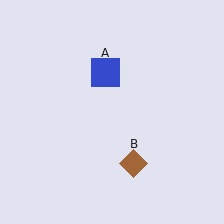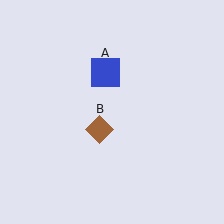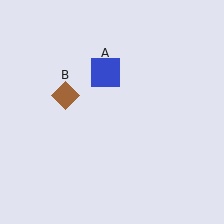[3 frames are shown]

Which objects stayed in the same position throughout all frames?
Blue square (object A) remained stationary.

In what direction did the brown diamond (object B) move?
The brown diamond (object B) moved up and to the left.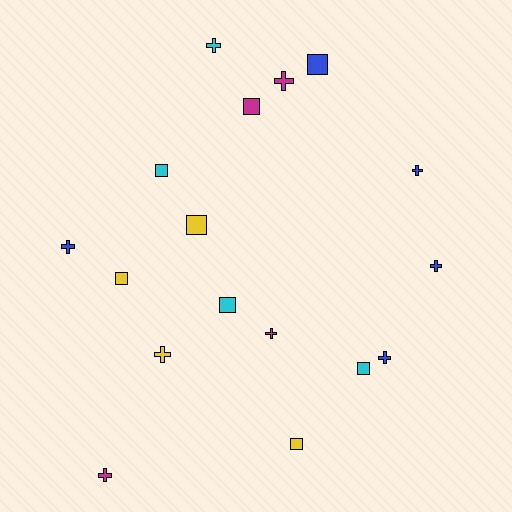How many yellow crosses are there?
There is 1 yellow cross.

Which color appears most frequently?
Blue, with 5 objects.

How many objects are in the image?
There are 17 objects.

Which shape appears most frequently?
Cross, with 9 objects.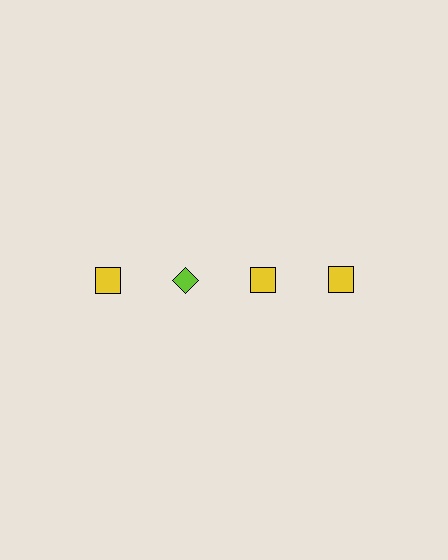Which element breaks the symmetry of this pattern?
The lime diamond in the top row, second from left column breaks the symmetry. All other shapes are yellow squares.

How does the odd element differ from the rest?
It differs in both color (lime instead of yellow) and shape (diamond instead of square).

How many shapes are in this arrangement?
There are 4 shapes arranged in a grid pattern.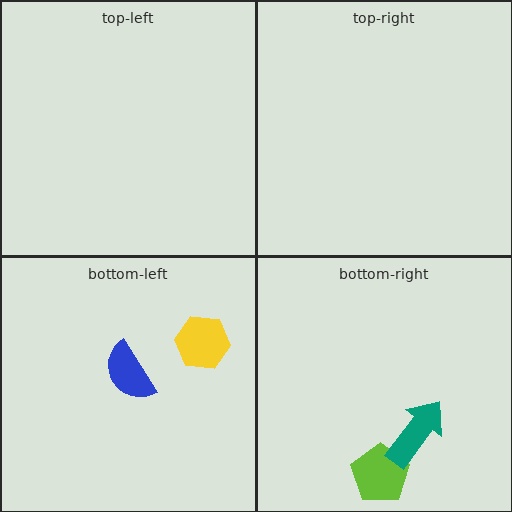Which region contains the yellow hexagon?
The bottom-left region.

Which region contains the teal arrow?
The bottom-right region.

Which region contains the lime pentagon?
The bottom-right region.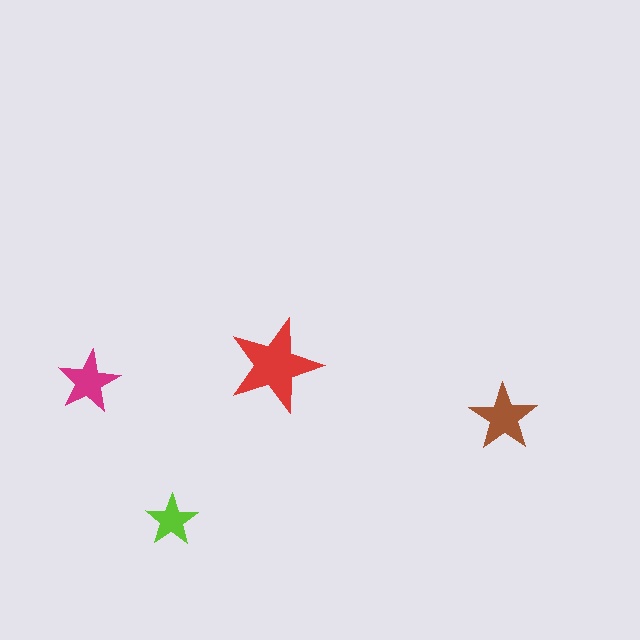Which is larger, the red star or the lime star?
The red one.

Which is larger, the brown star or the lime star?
The brown one.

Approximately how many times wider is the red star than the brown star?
About 1.5 times wider.